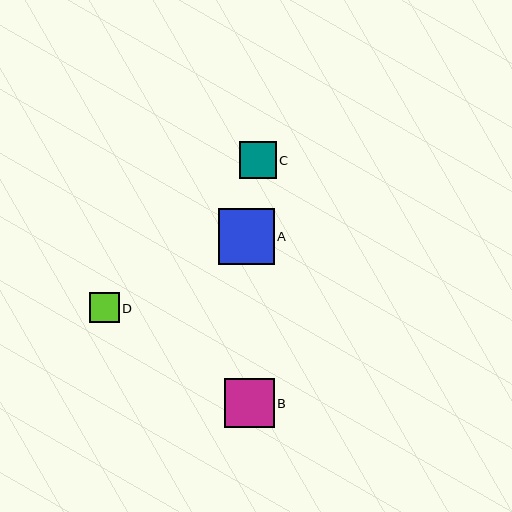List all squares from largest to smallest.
From largest to smallest: A, B, C, D.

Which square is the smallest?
Square D is the smallest with a size of approximately 30 pixels.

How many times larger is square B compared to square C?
Square B is approximately 1.3 times the size of square C.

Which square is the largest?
Square A is the largest with a size of approximately 56 pixels.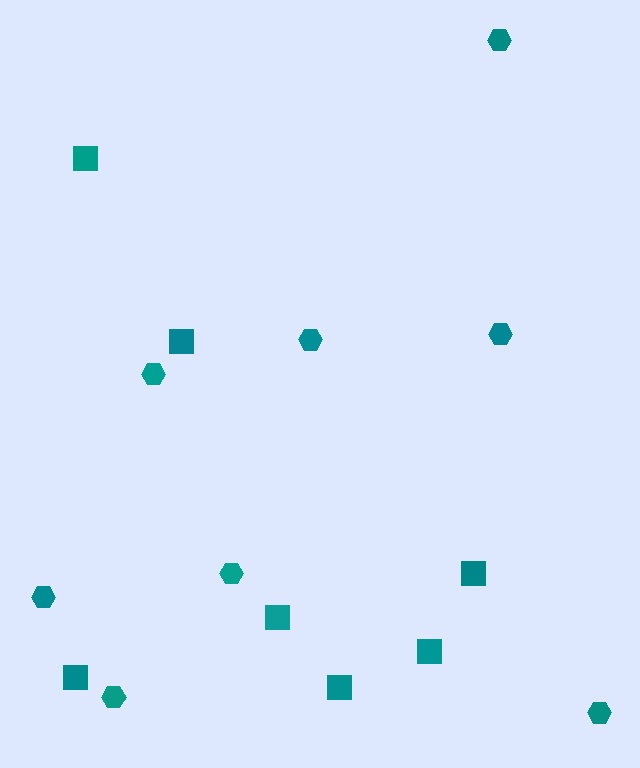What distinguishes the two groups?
There are 2 groups: one group of squares (7) and one group of hexagons (8).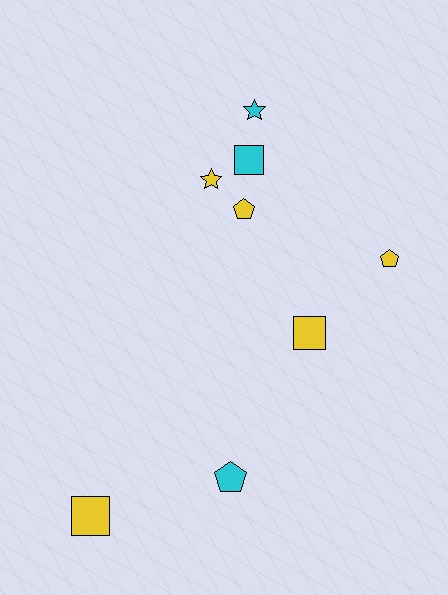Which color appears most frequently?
Yellow, with 5 objects.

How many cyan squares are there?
There is 1 cyan square.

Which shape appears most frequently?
Pentagon, with 3 objects.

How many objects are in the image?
There are 8 objects.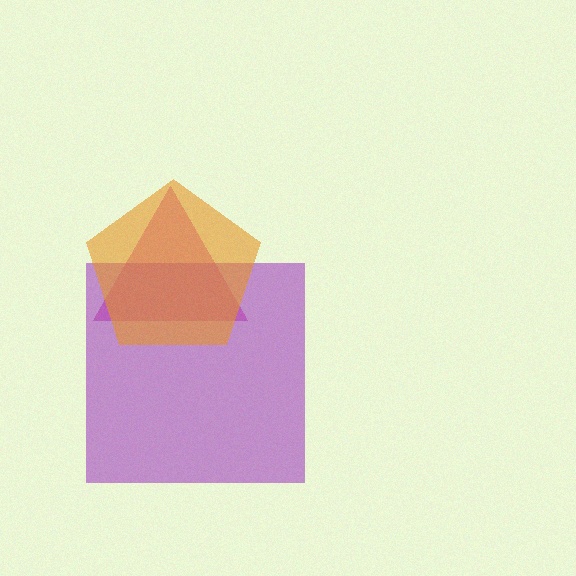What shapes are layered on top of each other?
The layered shapes are: a magenta triangle, a purple square, an orange pentagon.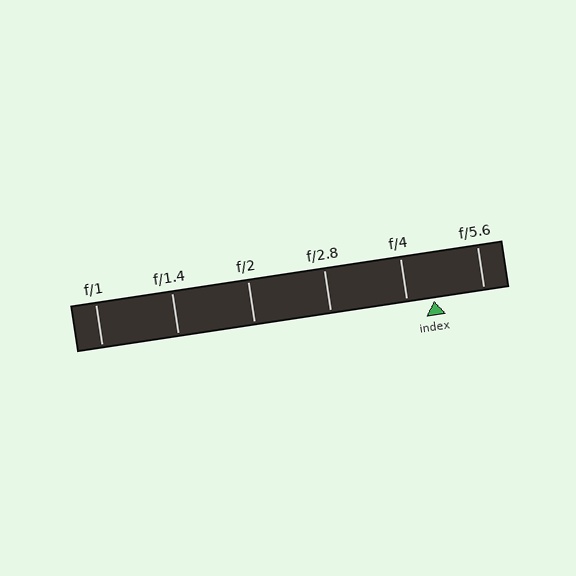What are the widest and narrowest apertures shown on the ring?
The widest aperture shown is f/1 and the narrowest is f/5.6.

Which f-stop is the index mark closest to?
The index mark is closest to f/4.